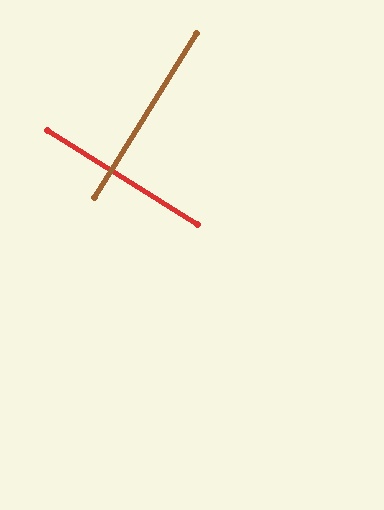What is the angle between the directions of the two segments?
Approximately 90 degrees.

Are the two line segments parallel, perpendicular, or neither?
Perpendicular — they meet at approximately 90°.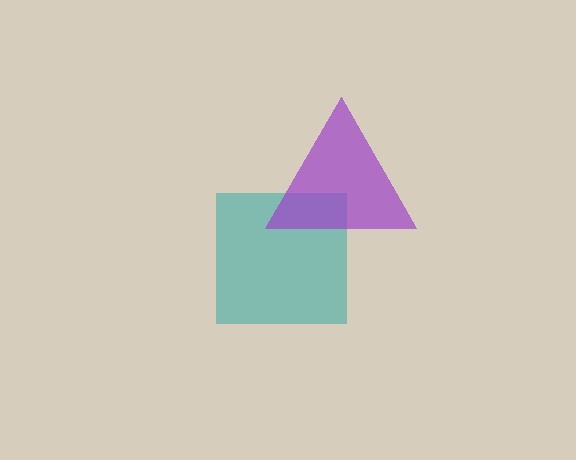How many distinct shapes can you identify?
There are 2 distinct shapes: a teal square, a purple triangle.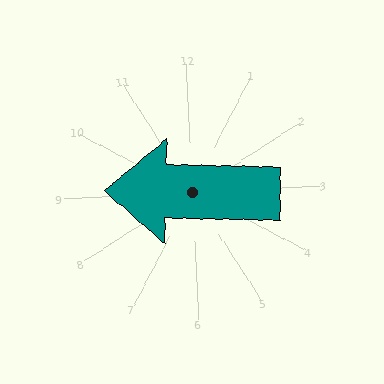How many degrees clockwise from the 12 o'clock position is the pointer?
Approximately 274 degrees.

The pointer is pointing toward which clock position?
Roughly 9 o'clock.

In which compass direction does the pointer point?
West.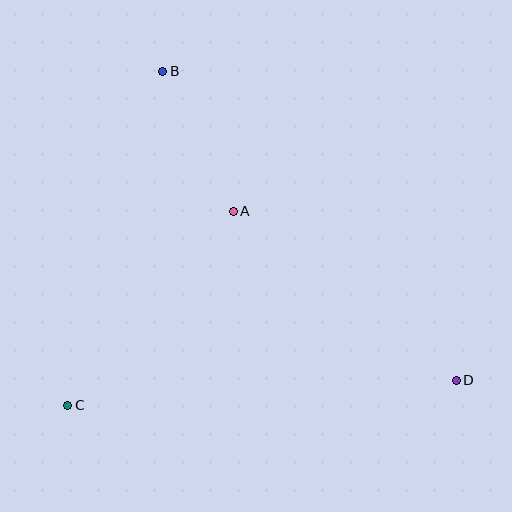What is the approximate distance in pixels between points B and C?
The distance between B and C is approximately 347 pixels.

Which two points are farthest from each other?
Points B and D are farthest from each other.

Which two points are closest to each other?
Points A and B are closest to each other.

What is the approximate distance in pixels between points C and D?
The distance between C and D is approximately 389 pixels.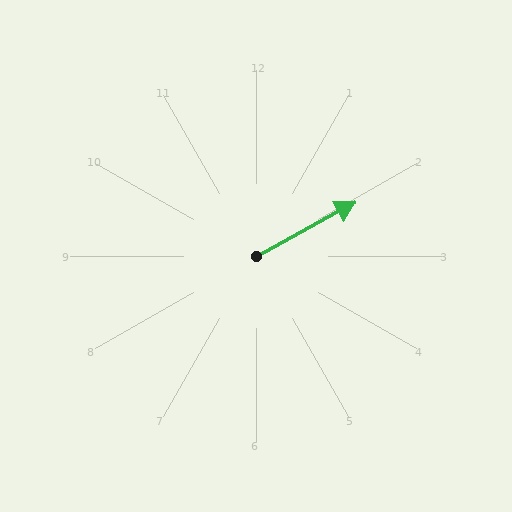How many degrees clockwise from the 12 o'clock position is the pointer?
Approximately 61 degrees.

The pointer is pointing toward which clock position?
Roughly 2 o'clock.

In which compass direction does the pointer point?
Northeast.